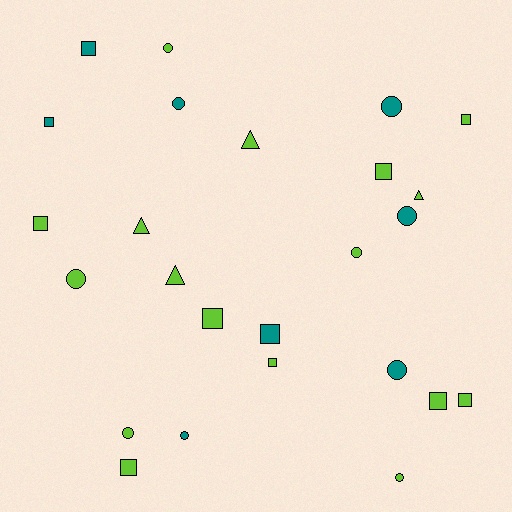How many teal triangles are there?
There are no teal triangles.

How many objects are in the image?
There are 25 objects.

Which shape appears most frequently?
Square, with 11 objects.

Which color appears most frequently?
Lime, with 17 objects.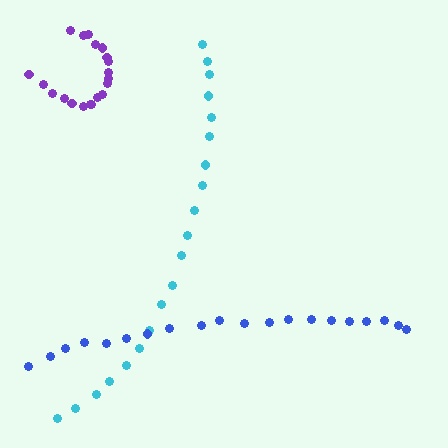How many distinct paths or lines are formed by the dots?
There are 3 distinct paths.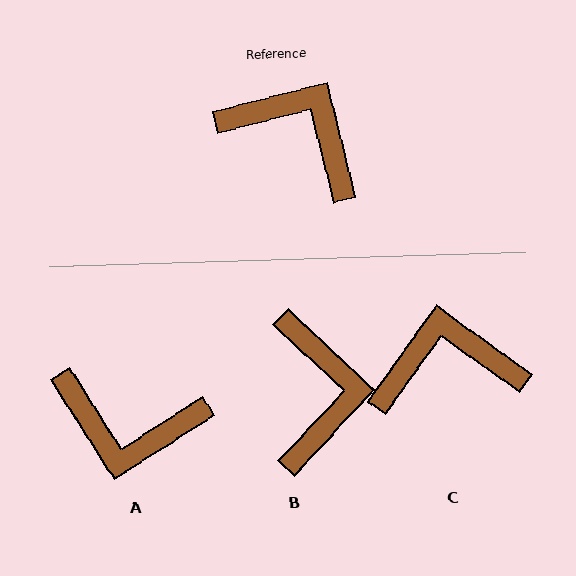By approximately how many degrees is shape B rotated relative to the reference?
Approximately 58 degrees clockwise.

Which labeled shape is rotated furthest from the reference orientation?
A, about 162 degrees away.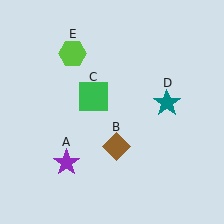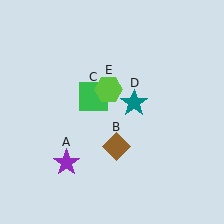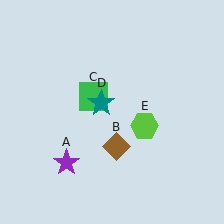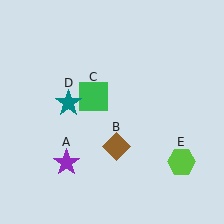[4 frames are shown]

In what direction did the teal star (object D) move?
The teal star (object D) moved left.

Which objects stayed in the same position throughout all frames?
Purple star (object A) and brown diamond (object B) and green square (object C) remained stationary.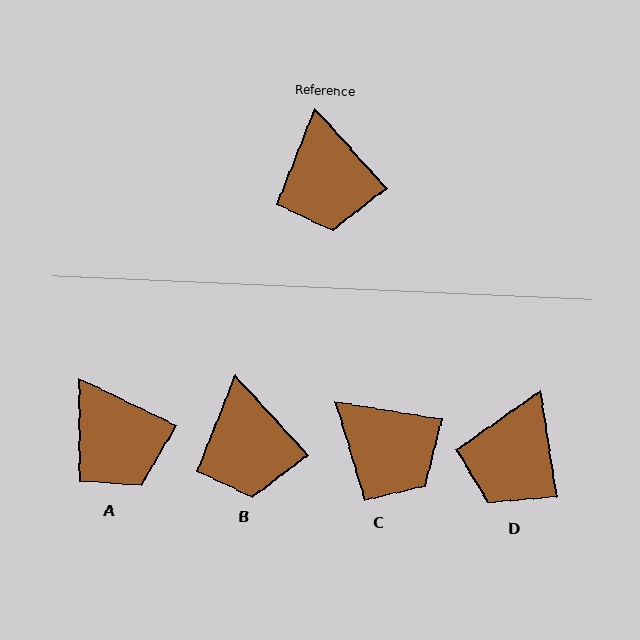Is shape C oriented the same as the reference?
No, it is off by about 39 degrees.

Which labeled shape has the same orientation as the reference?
B.